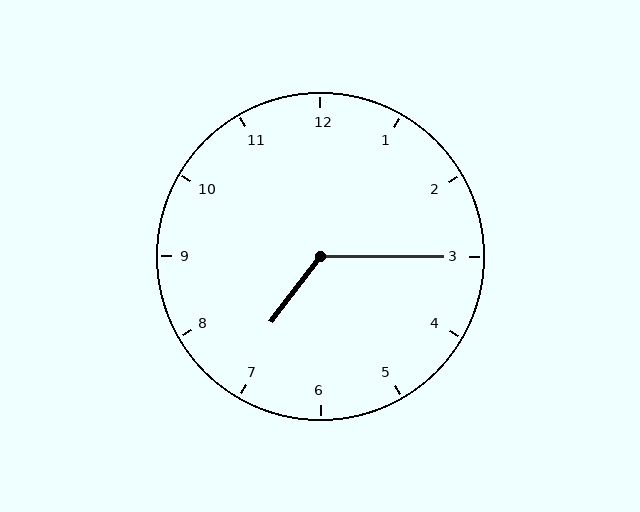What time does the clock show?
7:15.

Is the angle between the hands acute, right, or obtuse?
It is obtuse.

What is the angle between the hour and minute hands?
Approximately 128 degrees.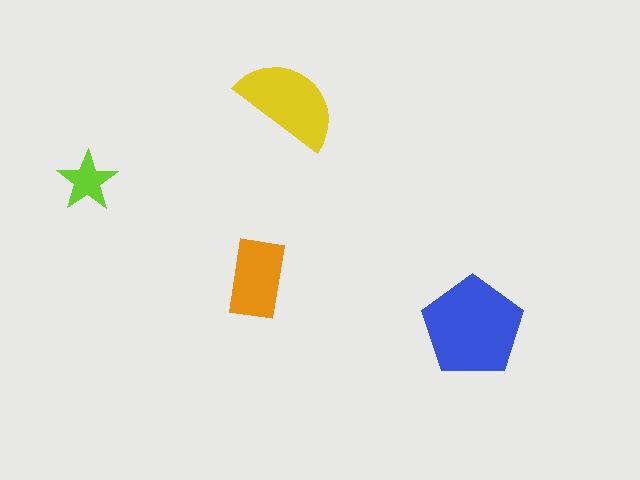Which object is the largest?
The blue pentagon.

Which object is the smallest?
The lime star.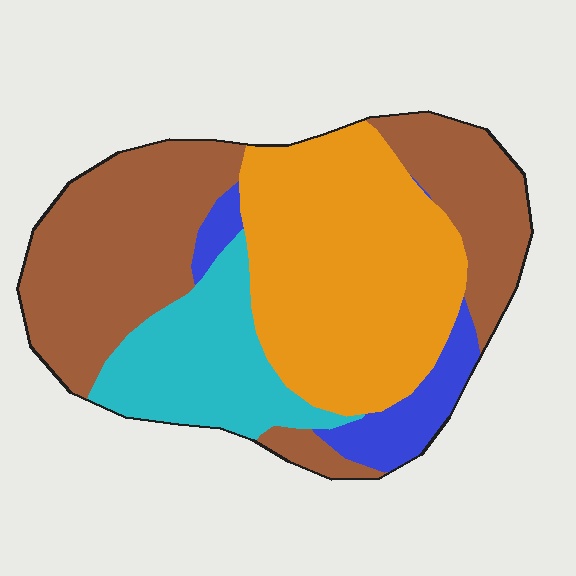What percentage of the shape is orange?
Orange covers about 35% of the shape.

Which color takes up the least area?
Blue, at roughly 10%.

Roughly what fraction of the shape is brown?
Brown covers around 40% of the shape.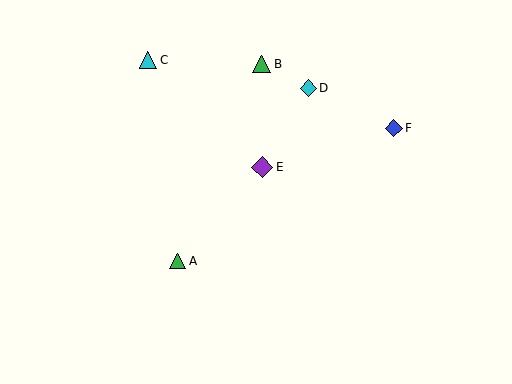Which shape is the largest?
The purple diamond (labeled E) is the largest.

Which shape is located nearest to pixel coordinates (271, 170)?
The purple diamond (labeled E) at (262, 167) is nearest to that location.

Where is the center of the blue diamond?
The center of the blue diamond is at (394, 128).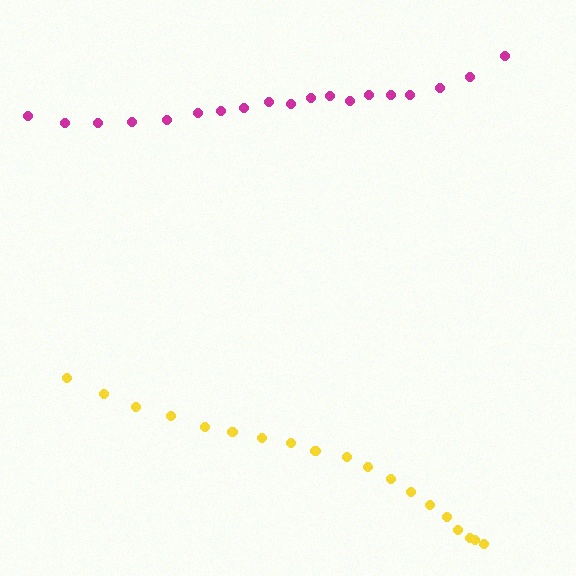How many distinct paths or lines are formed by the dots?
There are 2 distinct paths.